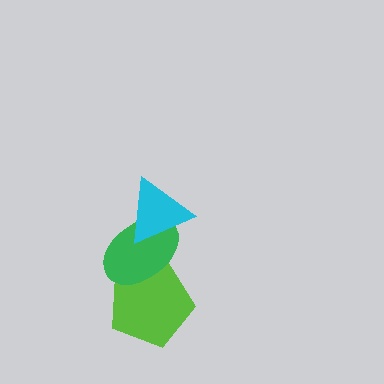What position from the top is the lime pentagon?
The lime pentagon is 3rd from the top.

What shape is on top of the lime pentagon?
The green ellipse is on top of the lime pentagon.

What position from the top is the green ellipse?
The green ellipse is 2nd from the top.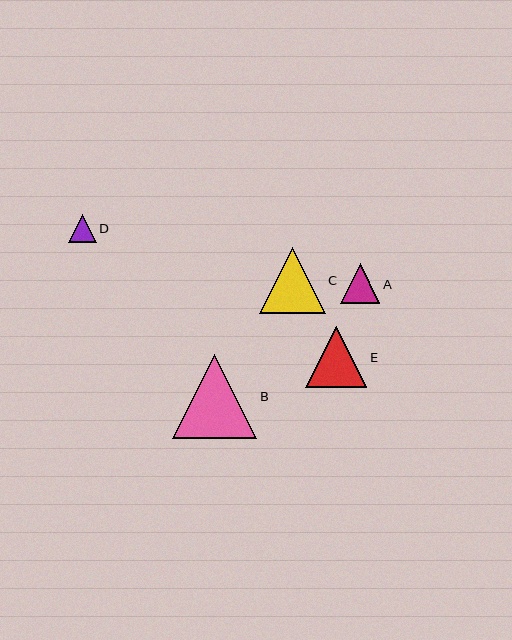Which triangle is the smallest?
Triangle D is the smallest with a size of approximately 27 pixels.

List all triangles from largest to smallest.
From largest to smallest: B, C, E, A, D.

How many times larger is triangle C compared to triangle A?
Triangle C is approximately 1.7 times the size of triangle A.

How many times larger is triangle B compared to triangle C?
Triangle B is approximately 1.3 times the size of triangle C.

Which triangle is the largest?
Triangle B is the largest with a size of approximately 84 pixels.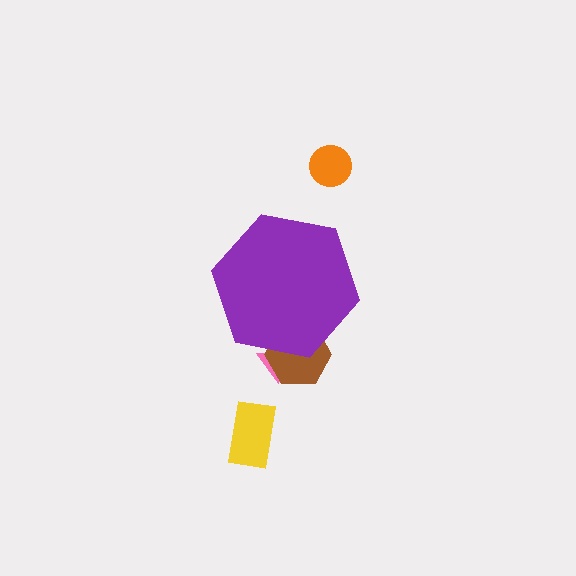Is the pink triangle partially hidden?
Yes, the pink triangle is partially hidden behind the purple hexagon.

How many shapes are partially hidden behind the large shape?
2 shapes are partially hidden.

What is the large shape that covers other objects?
A purple hexagon.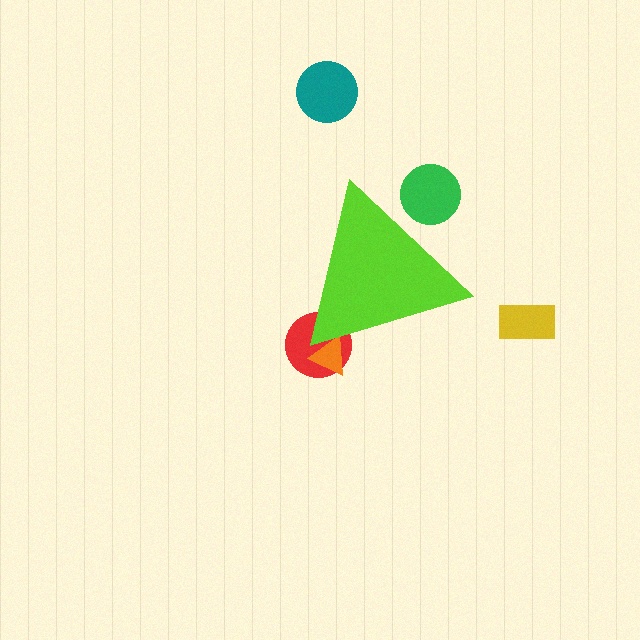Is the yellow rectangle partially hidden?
No, the yellow rectangle is fully visible.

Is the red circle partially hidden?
Yes, the red circle is partially hidden behind the lime triangle.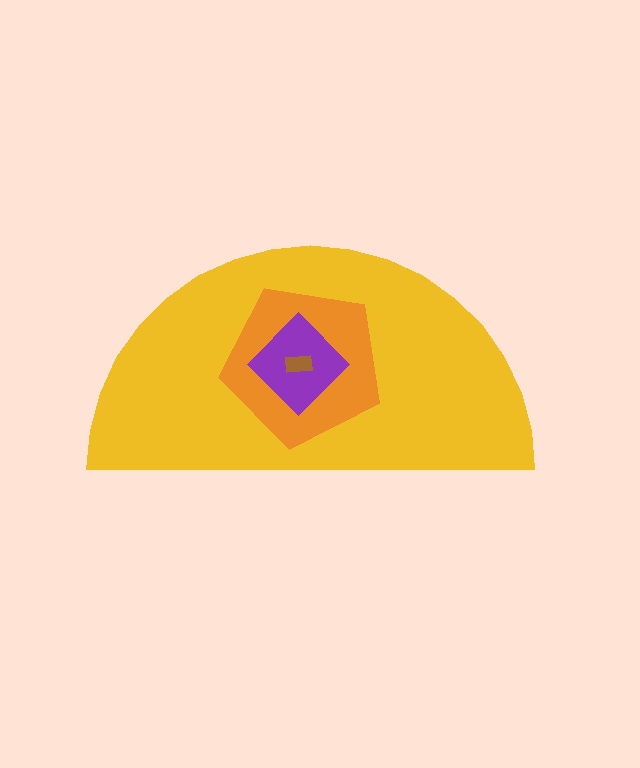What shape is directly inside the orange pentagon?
The purple diamond.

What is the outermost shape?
The yellow semicircle.